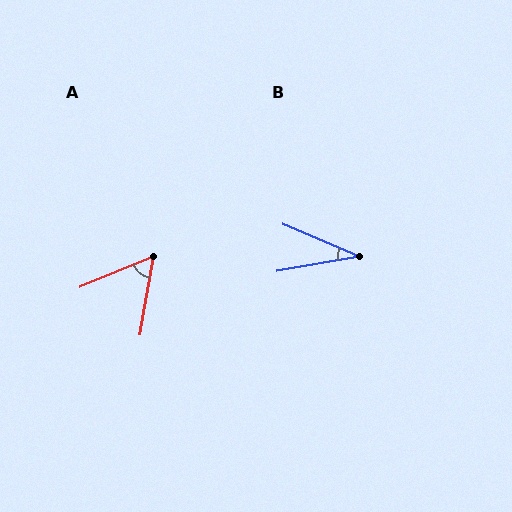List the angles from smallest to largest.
B (33°), A (58°).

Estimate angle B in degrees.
Approximately 33 degrees.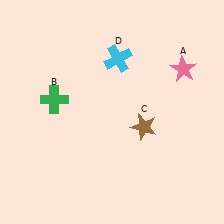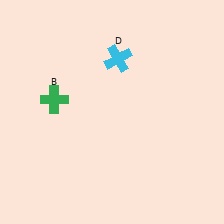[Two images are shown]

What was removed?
The brown star (C), the pink star (A) were removed in Image 2.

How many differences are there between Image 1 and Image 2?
There are 2 differences between the two images.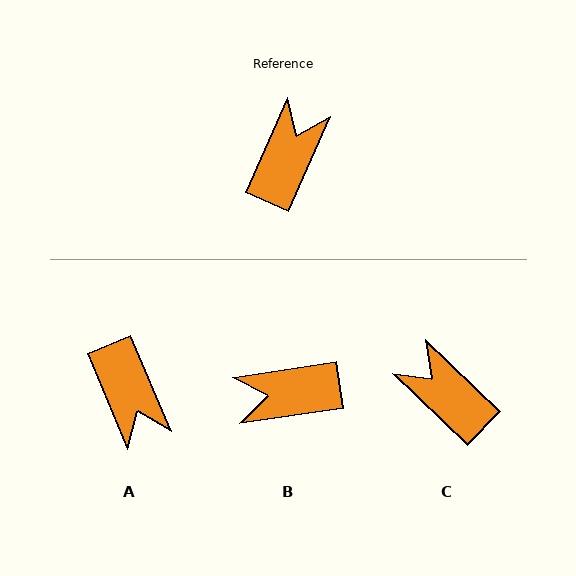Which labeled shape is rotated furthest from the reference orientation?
A, about 133 degrees away.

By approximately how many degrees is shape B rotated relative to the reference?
Approximately 122 degrees counter-clockwise.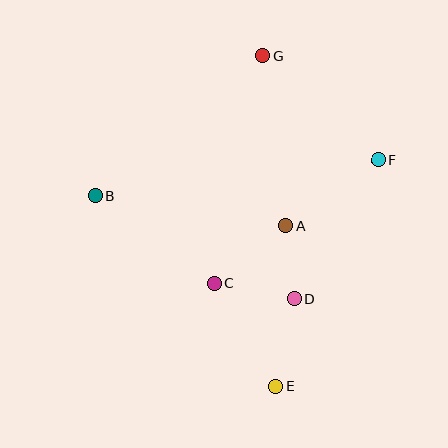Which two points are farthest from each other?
Points E and G are farthest from each other.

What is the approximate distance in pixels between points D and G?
The distance between D and G is approximately 245 pixels.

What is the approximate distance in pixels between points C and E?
The distance between C and E is approximately 120 pixels.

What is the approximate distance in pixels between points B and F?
The distance between B and F is approximately 285 pixels.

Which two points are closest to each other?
Points A and D are closest to each other.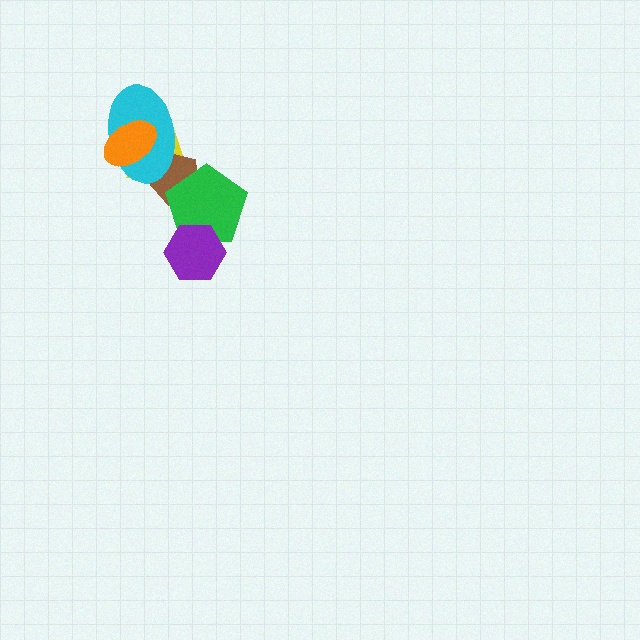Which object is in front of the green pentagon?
The purple hexagon is in front of the green pentagon.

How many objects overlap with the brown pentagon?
3 objects overlap with the brown pentagon.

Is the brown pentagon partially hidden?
Yes, it is partially covered by another shape.